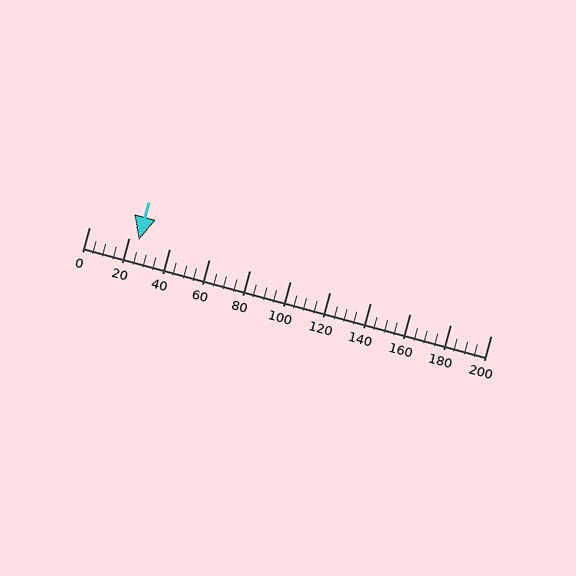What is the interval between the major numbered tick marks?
The major tick marks are spaced 20 units apart.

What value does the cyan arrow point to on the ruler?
The cyan arrow points to approximately 25.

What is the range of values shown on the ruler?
The ruler shows values from 0 to 200.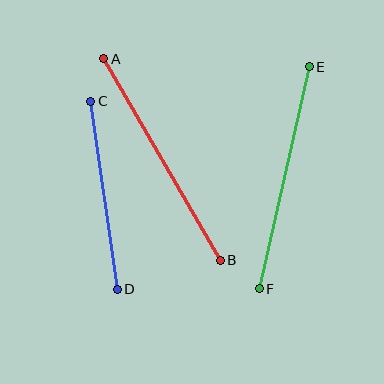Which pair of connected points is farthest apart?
Points A and B are farthest apart.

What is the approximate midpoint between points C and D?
The midpoint is at approximately (104, 195) pixels.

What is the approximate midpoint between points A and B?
The midpoint is at approximately (162, 160) pixels.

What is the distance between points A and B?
The distance is approximately 233 pixels.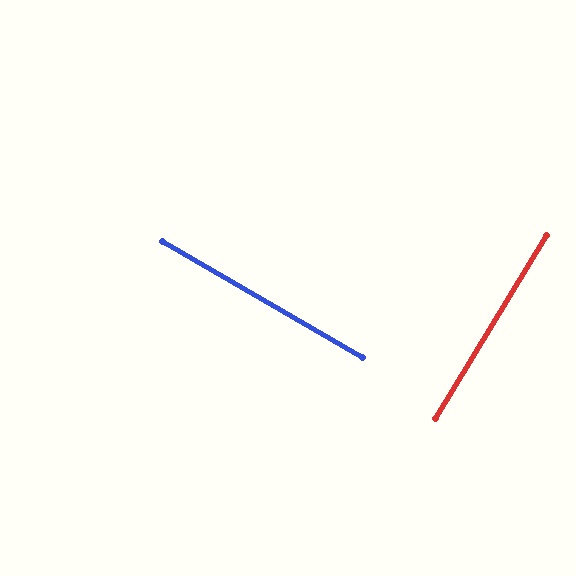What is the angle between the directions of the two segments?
Approximately 89 degrees.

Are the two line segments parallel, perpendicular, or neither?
Perpendicular — they meet at approximately 89°.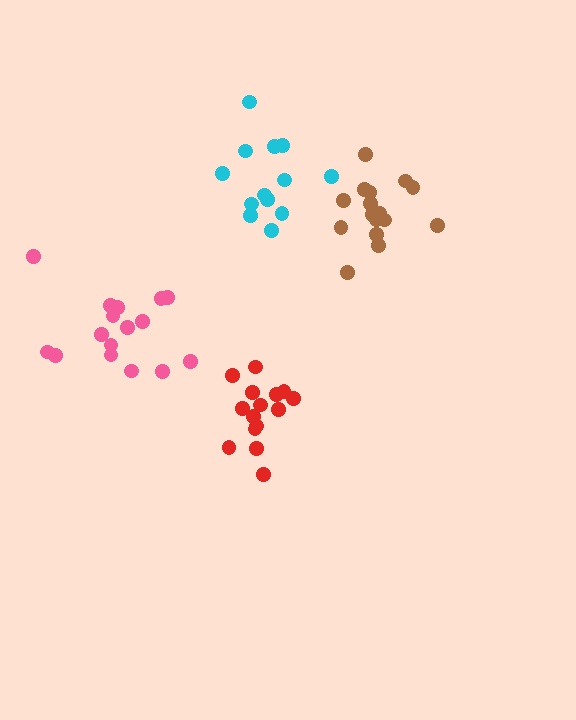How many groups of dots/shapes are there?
There are 4 groups.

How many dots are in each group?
Group 1: 15 dots, Group 2: 16 dots, Group 3: 13 dots, Group 4: 16 dots (60 total).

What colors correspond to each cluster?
The clusters are colored: red, pink, cyan, brown.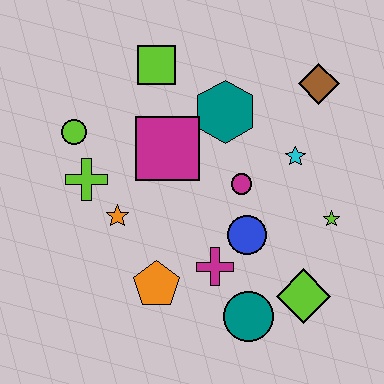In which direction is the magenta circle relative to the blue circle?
The magenta circle is above the blue circle.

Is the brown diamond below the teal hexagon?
No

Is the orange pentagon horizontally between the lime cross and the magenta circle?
Yes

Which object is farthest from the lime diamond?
The lime circle is farthest from the lime diamond.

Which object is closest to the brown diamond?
The cyan star is closest to the brown diamond.